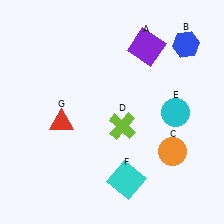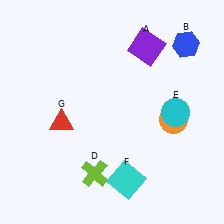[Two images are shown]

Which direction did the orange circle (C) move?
The orange circle (C) moved up.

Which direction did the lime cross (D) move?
The lime cross (D) moved down.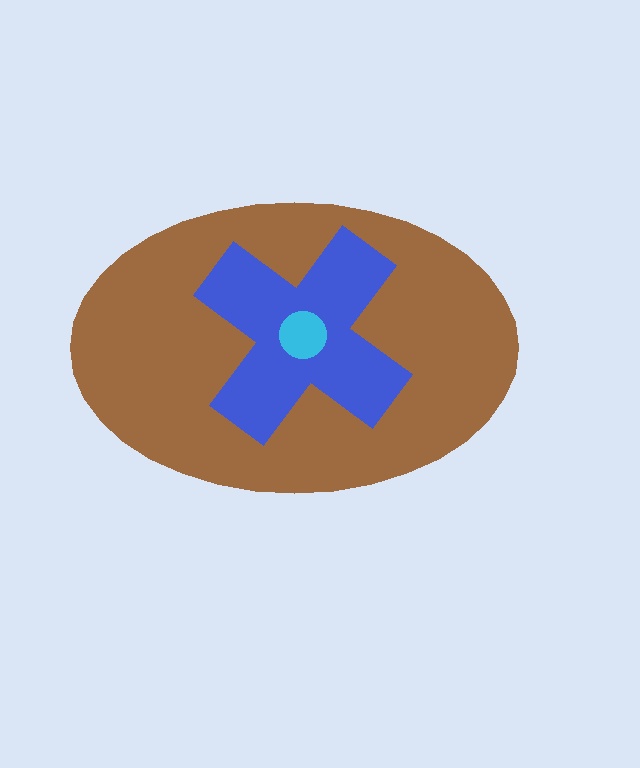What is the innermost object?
The cyan circle.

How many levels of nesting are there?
3.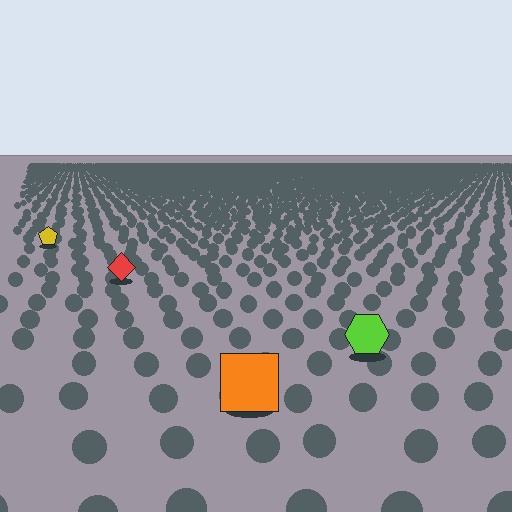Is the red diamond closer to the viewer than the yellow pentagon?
Yes. The red diamond is closer — you can tell from the texture gradient: the ground texture is coarser near it.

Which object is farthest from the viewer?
The yellow pentagon is farthest from the viewer. It appears smaller and the ground texture around it is denser.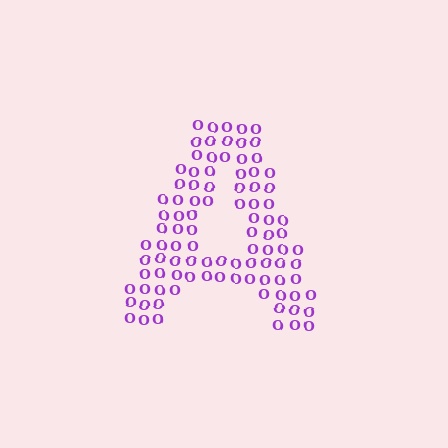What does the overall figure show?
The overall figure shows the letter A.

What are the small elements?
The small elements are letter O's.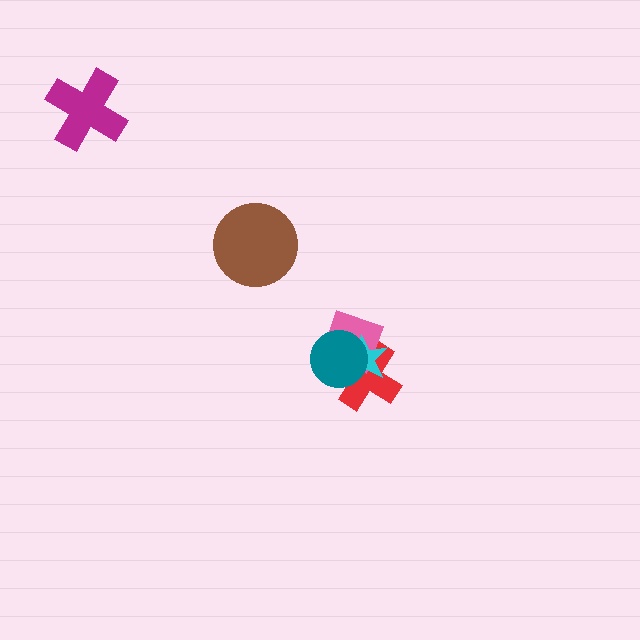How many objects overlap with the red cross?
3 objects overlap with the red cross.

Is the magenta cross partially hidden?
No, no other shape covers it.